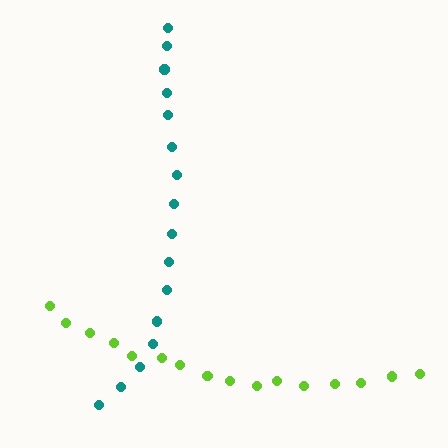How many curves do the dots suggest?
There are 2 distinct paths.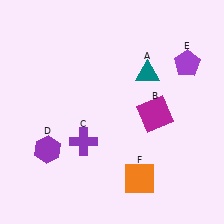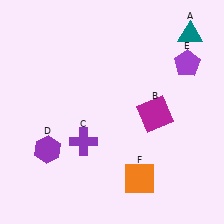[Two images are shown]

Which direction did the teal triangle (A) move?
The teal triangle (A) moved right.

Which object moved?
The teal triangle (A) moved right.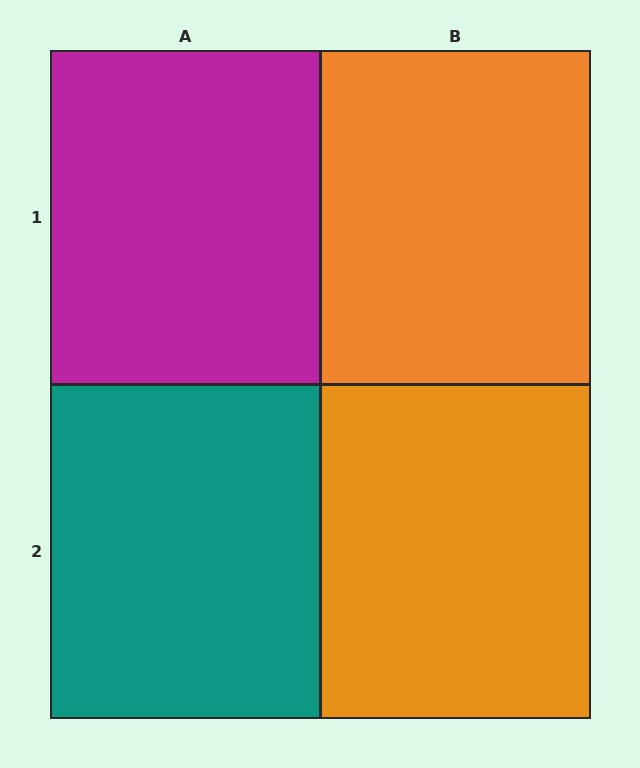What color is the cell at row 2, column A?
Teal.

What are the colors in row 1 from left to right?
Magenta, orange.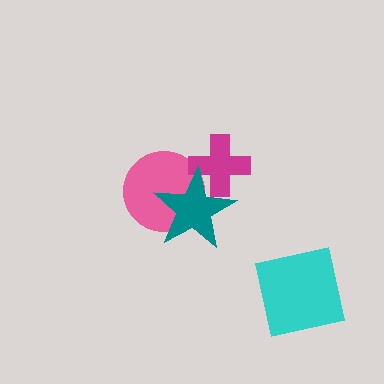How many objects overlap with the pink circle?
2 objects overlap with the pink circle.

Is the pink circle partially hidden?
Yes, it is partially covered by another shape.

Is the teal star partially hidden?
No, no other shape covers it.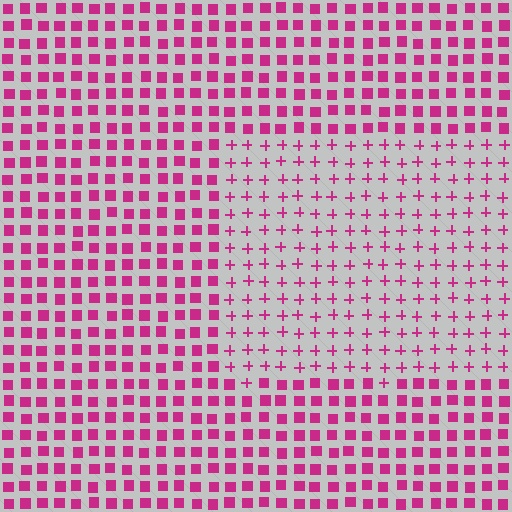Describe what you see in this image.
The image is filled with small magenta elements arranged in a uniform grid. A rectangle-shaped region contains plus signs, while the surrounding area contains squares. The boundary is defined purely by the change in element shape.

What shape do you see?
I see a rectangle.